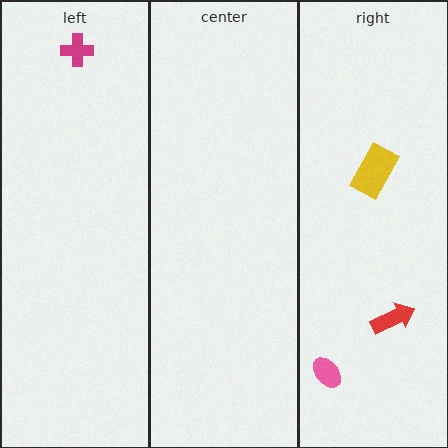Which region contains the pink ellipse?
The right region.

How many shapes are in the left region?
1.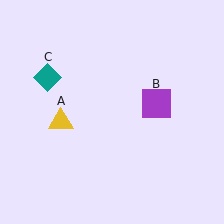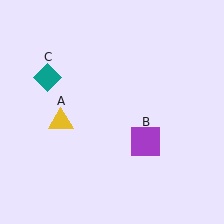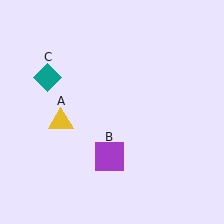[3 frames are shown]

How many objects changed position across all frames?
1 object changed position: purple square (object B).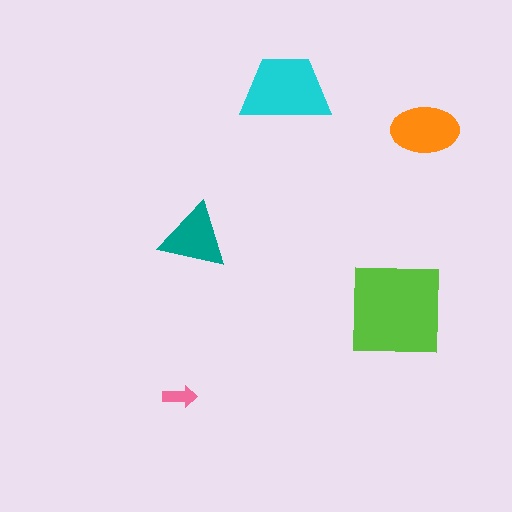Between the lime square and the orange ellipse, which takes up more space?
The lime square.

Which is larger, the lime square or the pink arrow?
The lime square.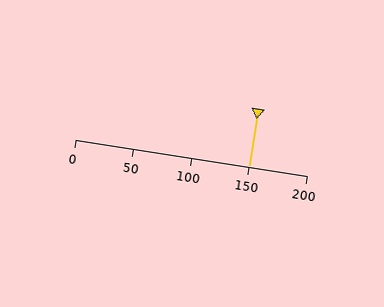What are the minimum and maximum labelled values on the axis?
The axis runs from 0 to 200.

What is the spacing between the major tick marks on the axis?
The major ticks are spaced 50 apart.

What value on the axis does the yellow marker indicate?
The marker indicates approximately 150.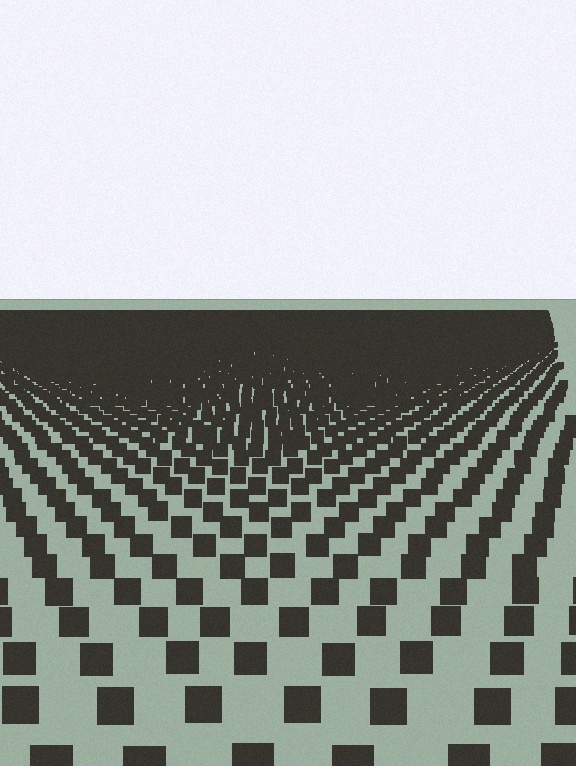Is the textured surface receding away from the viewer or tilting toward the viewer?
The surface is receding away from the viewer. Texture elements get smaller and denser toward the top.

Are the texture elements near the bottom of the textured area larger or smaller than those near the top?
Larger. Near the bottom, elements are closer to the viewer and appear at a bigger on-screen size.